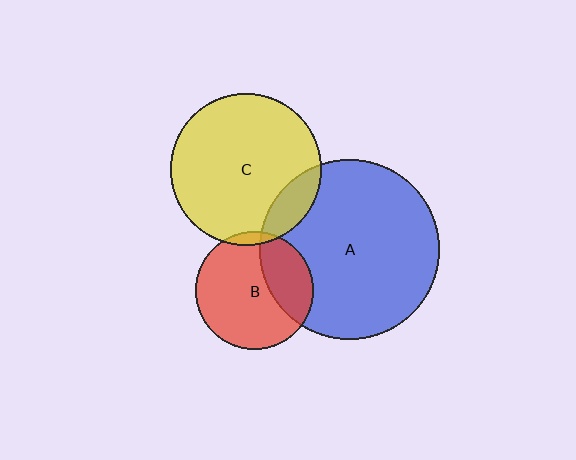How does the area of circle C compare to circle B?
Approximately 1.6 times.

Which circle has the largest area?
Circle A (blue).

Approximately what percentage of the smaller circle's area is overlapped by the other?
Approximately 5%.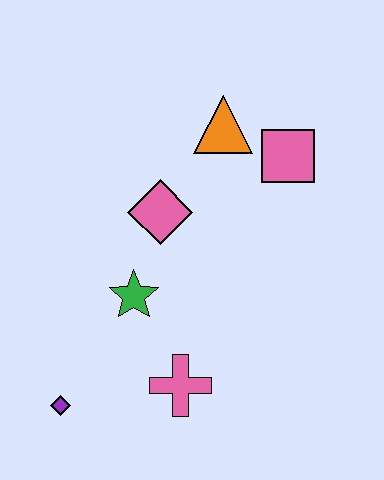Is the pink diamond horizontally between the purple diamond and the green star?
No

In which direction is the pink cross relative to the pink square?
The pink cross is below the pink square.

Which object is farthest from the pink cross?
The orange triangle is farthest from the pink cross.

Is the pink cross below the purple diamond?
No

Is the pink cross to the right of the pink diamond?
Yes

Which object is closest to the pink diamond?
The green star is closest to the pink diamond.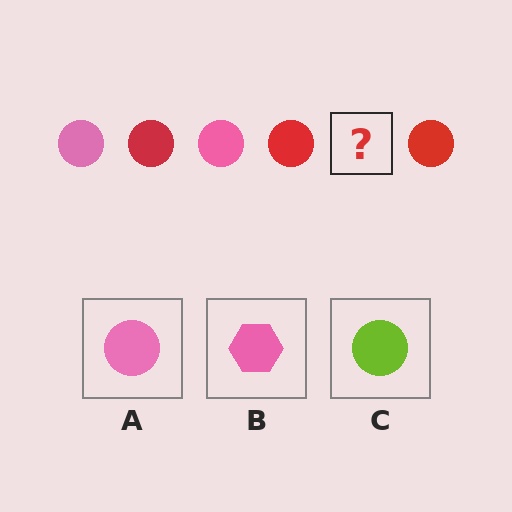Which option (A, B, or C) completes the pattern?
A.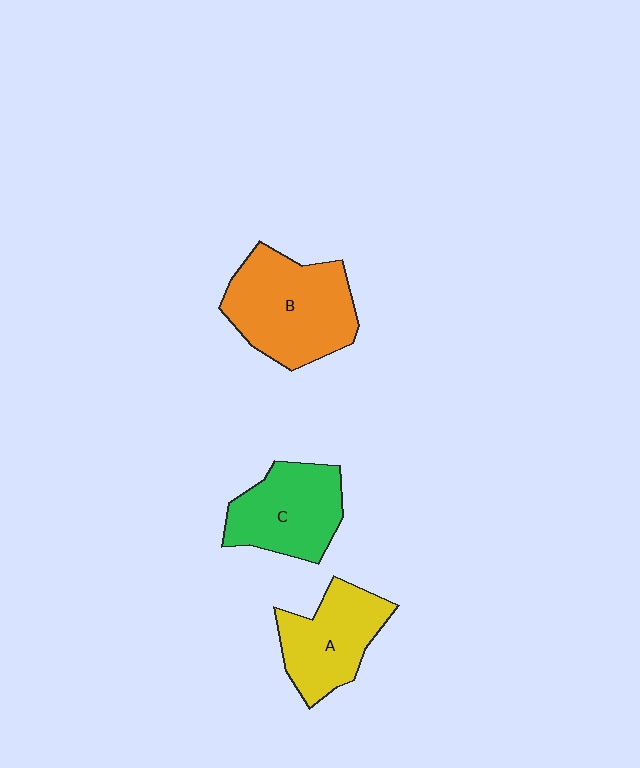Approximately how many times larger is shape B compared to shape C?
Approximately 1.3 times.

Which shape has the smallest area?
Shape A (yellow).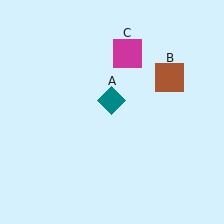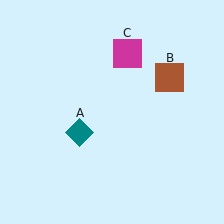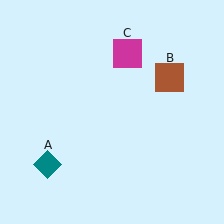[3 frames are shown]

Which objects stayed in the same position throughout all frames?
Brown square (object B) and magenta square (object C) remained stationary.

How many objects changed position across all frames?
1 object changed position: teal diamond (object A).